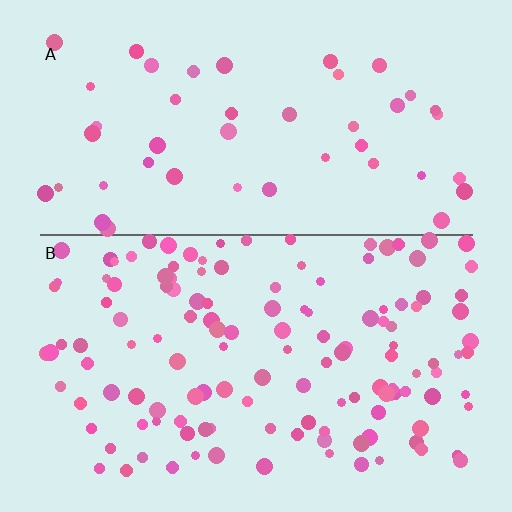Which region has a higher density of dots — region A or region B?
B (the bottom).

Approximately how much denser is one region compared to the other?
Approximately 2.9× — region B over region A.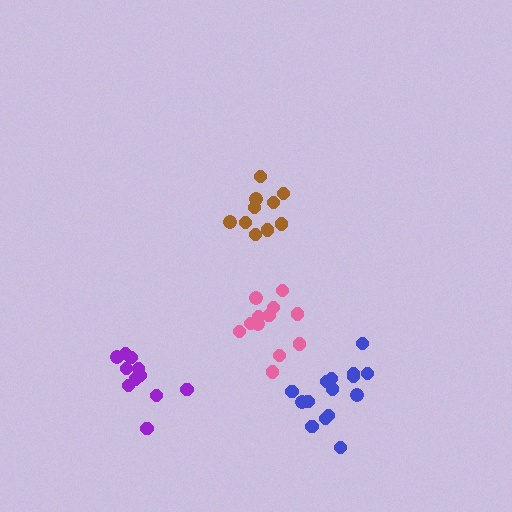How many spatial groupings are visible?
There are 4 spatial groupings.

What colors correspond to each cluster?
The clusters are colored: pink, brown, purple, blue.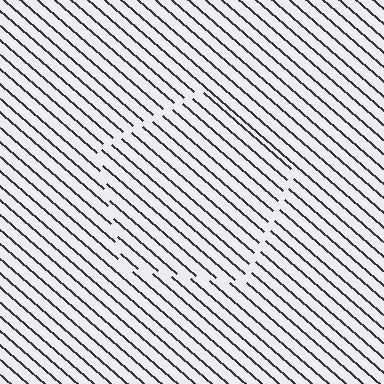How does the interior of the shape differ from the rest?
The interior of the shape contains the same grating, shifted by half a period — the contour is defined by the phase discontinuity where line-ends from the inner and outer gratings abut.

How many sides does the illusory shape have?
5 sides — the line-ends trace a pentagon.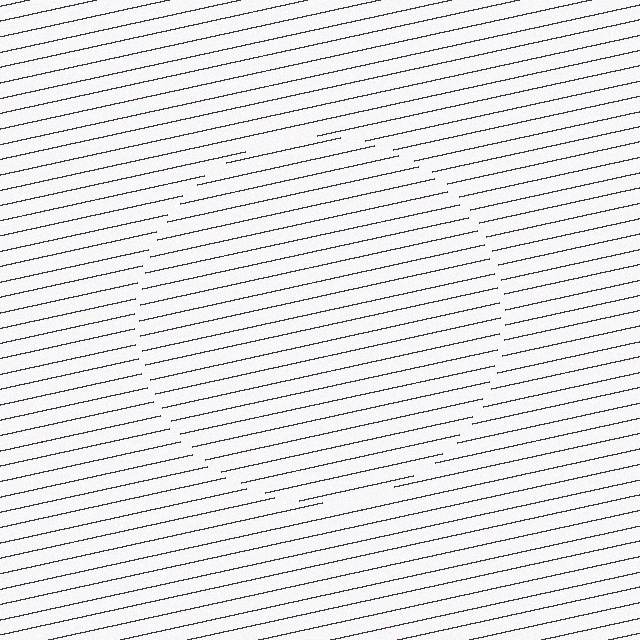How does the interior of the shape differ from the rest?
The interior of the shape contains the same grating, shifted by half a period — the contour is defined by the phase discontinuity where line-ends from the inner and outer gratings abut.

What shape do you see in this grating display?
An illusory circle. The interior of the shape contains the same grating, shifted by half a period — the contour is defined by the phase discontinuity where line-ends from the inner and outer gratings abut.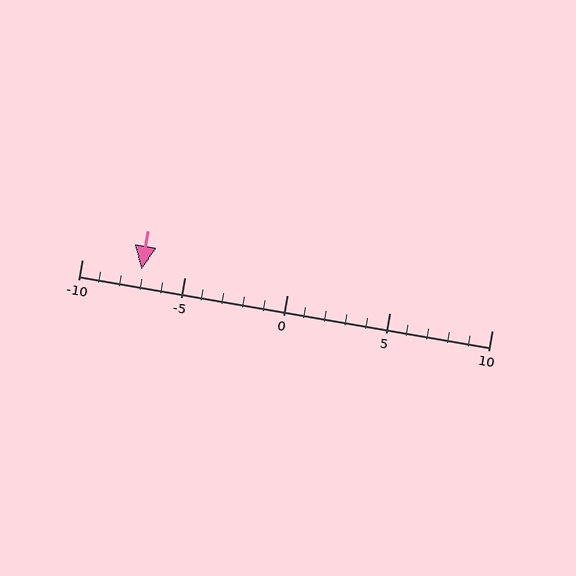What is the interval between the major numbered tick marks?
The major tick marks are spaced 5 units apart.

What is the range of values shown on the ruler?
The ruler shows values from -10 to 10.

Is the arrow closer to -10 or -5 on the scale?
The arrow is closer to -5.